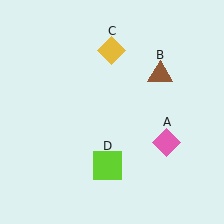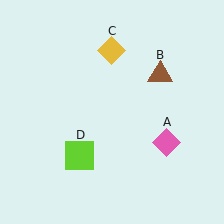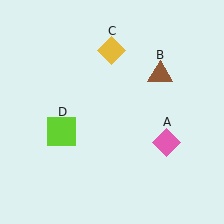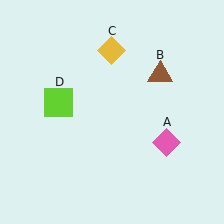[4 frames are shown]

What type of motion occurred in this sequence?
The lime square (object D) rotated clockwise around the center of the scene.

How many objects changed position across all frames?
1 object changed position: lime square (object D).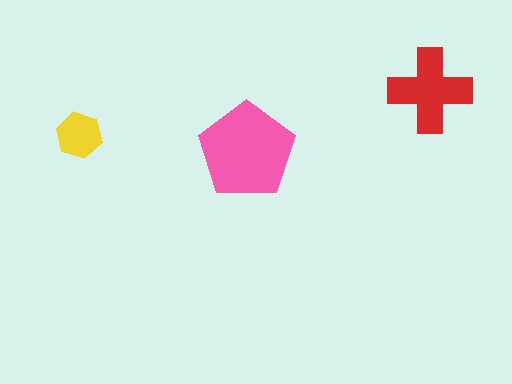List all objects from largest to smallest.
The pink pentagon, the red cross, the yellow hexagon.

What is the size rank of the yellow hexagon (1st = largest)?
3rd.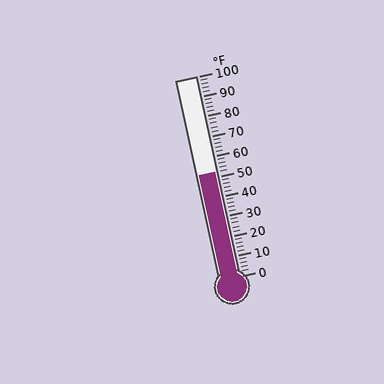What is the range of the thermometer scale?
The thermometer scale ranges from 0°F to 100°F.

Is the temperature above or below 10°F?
The temperature is above 10°F.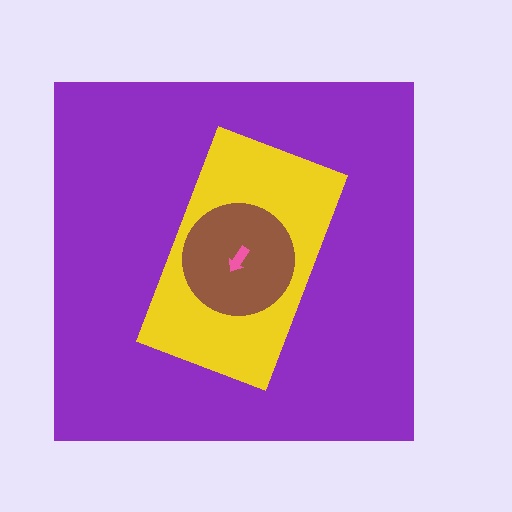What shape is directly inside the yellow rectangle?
The brown circle.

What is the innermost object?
The pink arrow.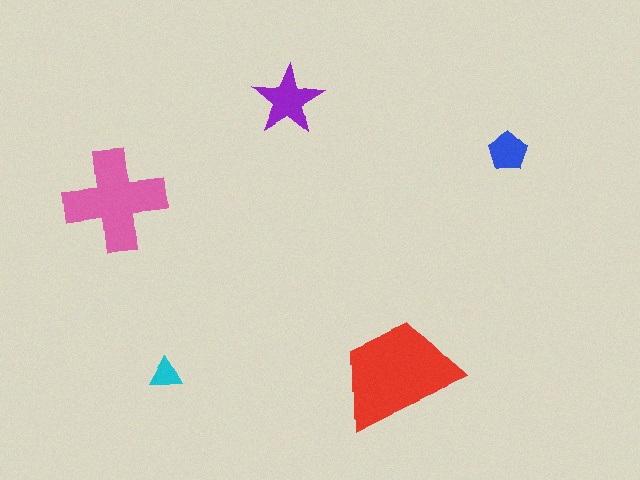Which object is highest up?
The purple star is topmost.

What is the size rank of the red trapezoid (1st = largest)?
1st.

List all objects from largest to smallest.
The red trapezoid, the pink cross, the purple star, the blue pentagon, the cyan triangle.